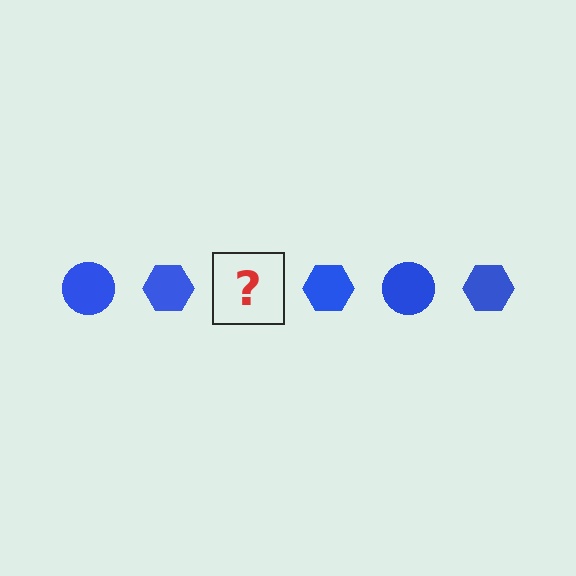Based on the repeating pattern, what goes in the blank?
The blank should be a blue circle.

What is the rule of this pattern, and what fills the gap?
The rule is that the pattern cycles through circle, hexagon shapes in blue. The gap should be filled with a blue circle.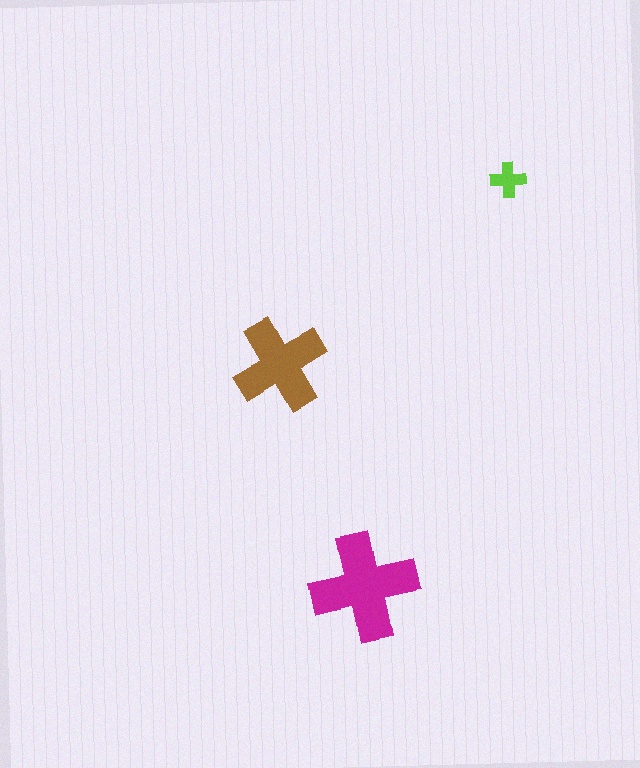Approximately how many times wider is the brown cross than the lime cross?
About 2.5 times wider.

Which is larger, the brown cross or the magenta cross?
The magenta one.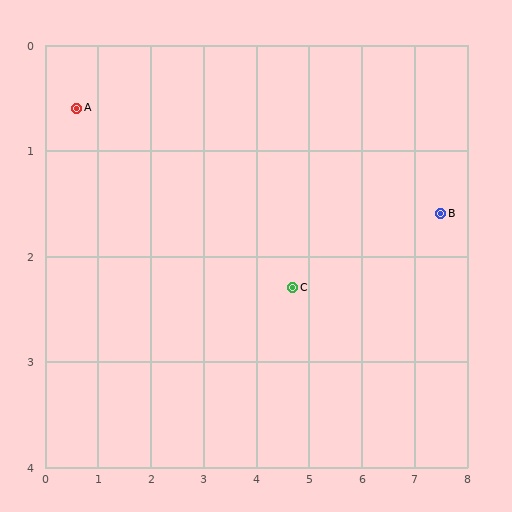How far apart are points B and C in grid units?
Points B and C are about 2.9 grid units apart.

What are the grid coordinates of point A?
Point A is at approximately (0.6, 0.6).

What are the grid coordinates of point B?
Point B is at approximately (7.5, 1.6).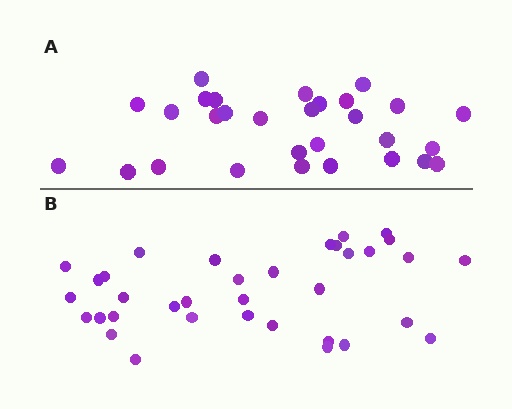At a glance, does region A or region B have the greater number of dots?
Region B (the bottom region) has more dots.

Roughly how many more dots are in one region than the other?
Region B has about 6 more dots than region A.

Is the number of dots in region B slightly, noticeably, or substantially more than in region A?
Region B has only slightly more — the two regions are fairly close. The ratio is roughly 1.2 to 1.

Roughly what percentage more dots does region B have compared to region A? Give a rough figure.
About 20% more.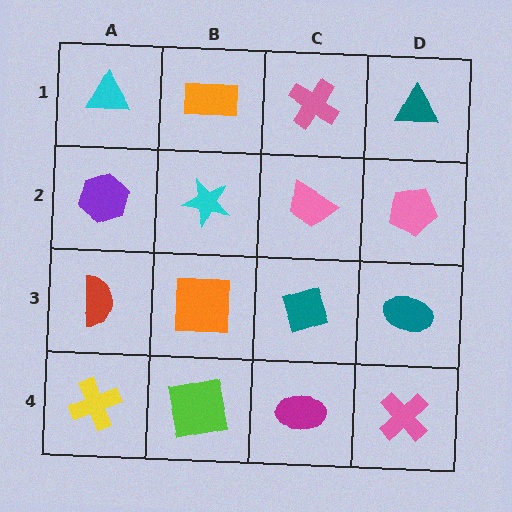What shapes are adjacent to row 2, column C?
A pink cross (row 1, column C), a teal diamond (row 3, column C), a cyan star (row 2, column B), a pink pentagon (row 2, column D).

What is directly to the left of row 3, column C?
An orange square.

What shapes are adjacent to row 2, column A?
A cyan triangle (row 1, column A), a red semicircle (row 3, column A), a cyan star (row 2, column B).